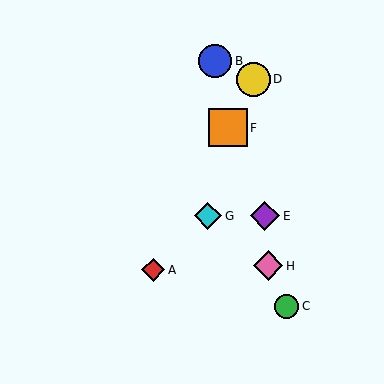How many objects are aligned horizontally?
2 objects (E, G) are aligned horizontally.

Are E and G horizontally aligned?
Yes, both are at y≈216.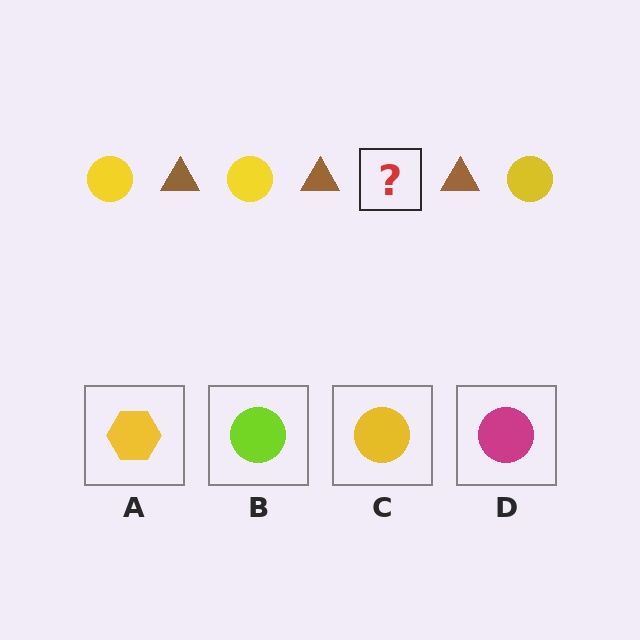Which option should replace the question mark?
Option C.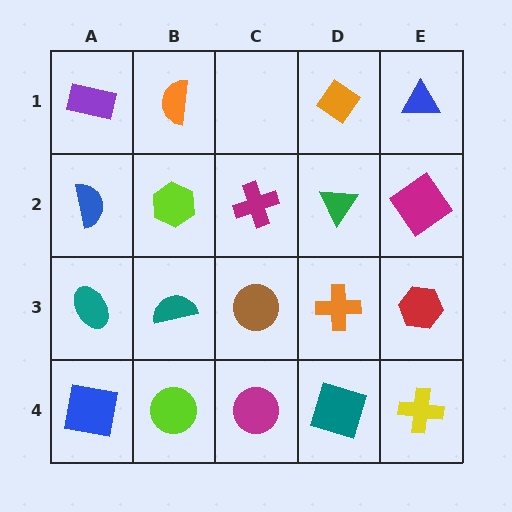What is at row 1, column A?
A purple rectangle.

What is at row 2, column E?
A magenta diamond.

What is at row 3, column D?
An orange cross.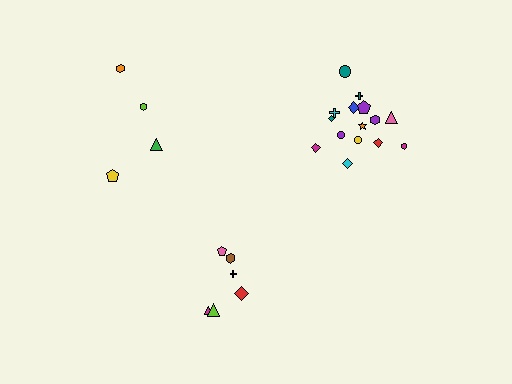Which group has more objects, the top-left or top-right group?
The top-right group.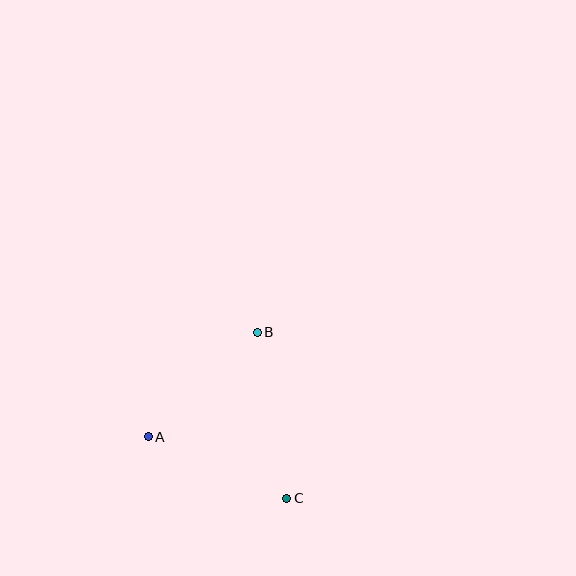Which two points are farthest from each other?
Points B and C are farthest from each other.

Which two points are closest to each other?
Points A and B are closest to each other.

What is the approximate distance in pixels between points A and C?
The distance between A and C is approximately 152 pixels.